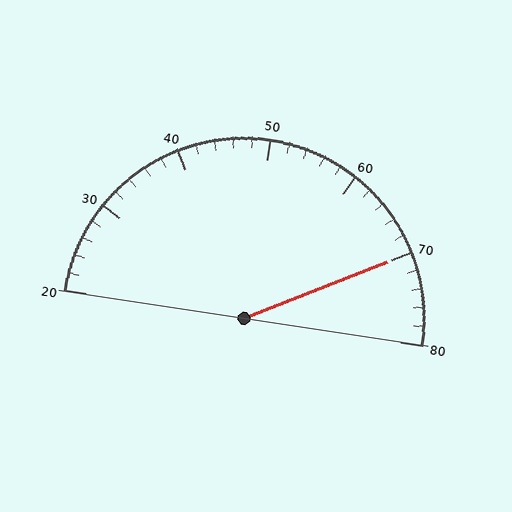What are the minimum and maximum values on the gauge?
The gauge ranges from 20 to 80.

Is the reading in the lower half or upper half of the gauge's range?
The reading is in the upper half of the range (20 to 80).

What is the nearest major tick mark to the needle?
The nearest major tick mark is 70.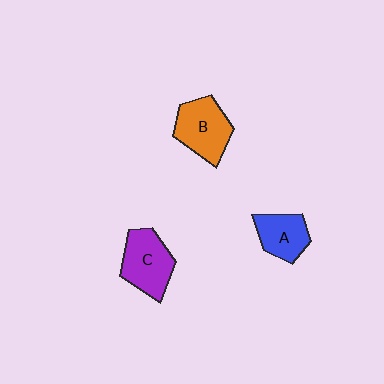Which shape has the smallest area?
Shape A (blue).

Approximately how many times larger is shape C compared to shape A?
Approximately 1.3 times.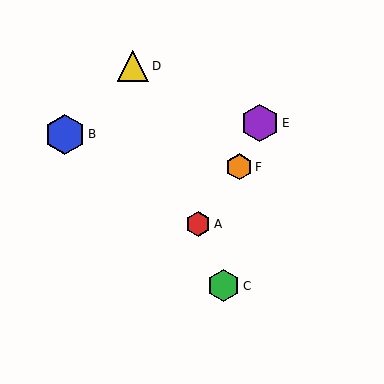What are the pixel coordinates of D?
Object D is at (133, 66).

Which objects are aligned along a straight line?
Objects A, C, D are aligned along a straight line.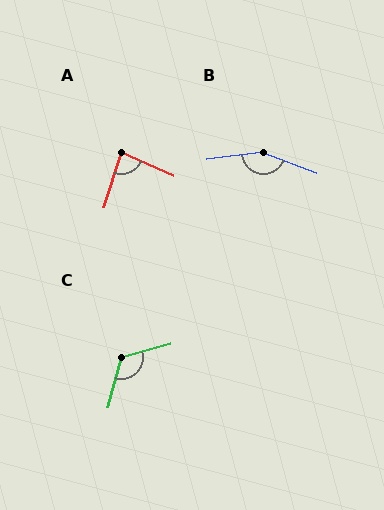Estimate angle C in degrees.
Approximately 121 degrees.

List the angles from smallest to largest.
A (84°), C (121°), B (153°).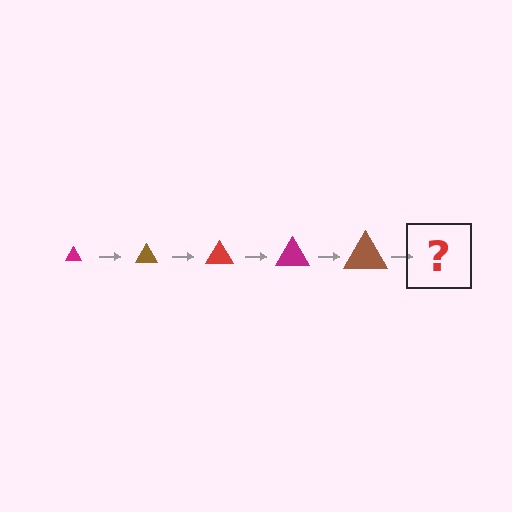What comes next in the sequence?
The next element should be a red triangle, larger than the previous one.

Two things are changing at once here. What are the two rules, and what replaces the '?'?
The two rules are that the triangle grows larger each step and the color cycles through magenta, brown, and red. The '?' should be a red triangle, larger than the previous one.